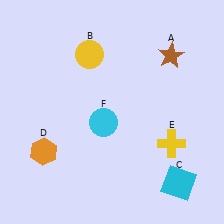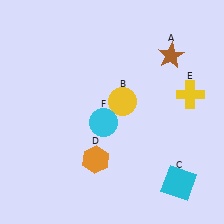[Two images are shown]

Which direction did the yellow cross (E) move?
The yellow cross (E) moved up.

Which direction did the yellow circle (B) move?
The yellow circle (B) moved down.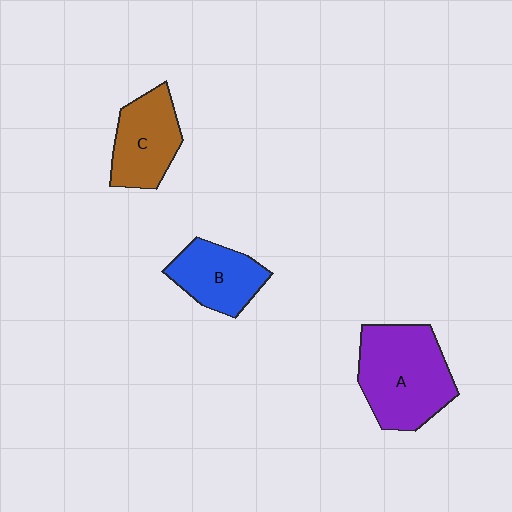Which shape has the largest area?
Shape A (purple).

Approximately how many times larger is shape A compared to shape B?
Approximately 1.6 times.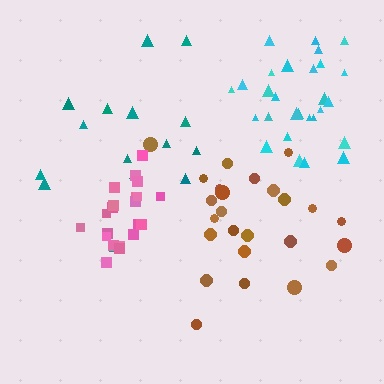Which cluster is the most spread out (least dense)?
Teal.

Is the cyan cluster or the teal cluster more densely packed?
Cyan.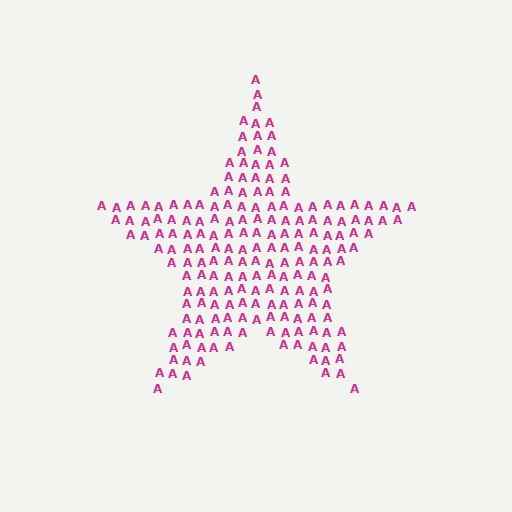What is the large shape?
The large shape is a star.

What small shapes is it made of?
It is made of small letter A's.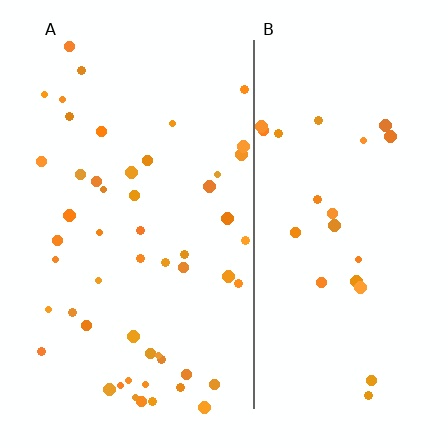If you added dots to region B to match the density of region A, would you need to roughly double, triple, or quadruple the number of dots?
Approximately double.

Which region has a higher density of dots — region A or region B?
A (the left).